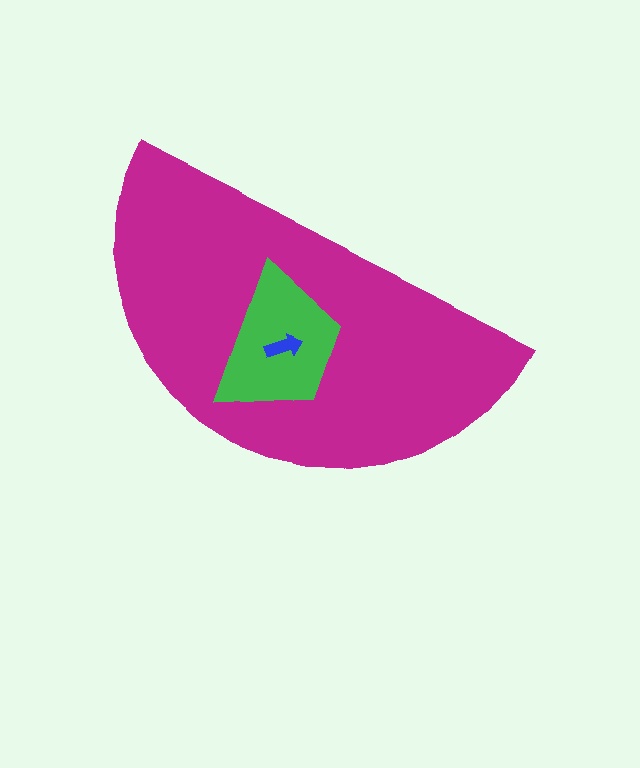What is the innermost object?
The blue arrow.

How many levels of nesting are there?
3.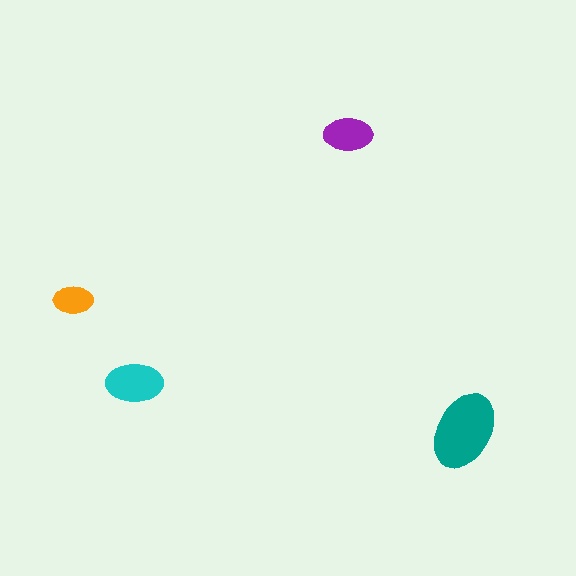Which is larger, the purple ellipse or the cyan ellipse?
The cyan one.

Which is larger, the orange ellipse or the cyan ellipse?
The cyan one.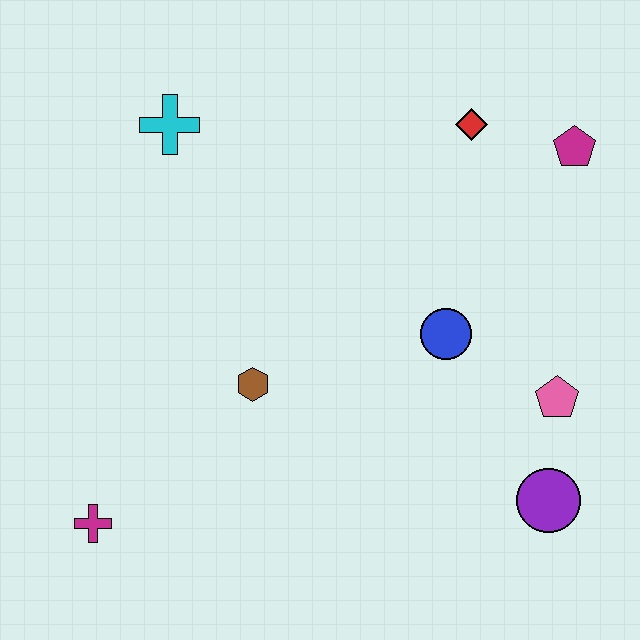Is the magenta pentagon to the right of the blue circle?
Yes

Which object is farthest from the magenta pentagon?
The magenta cross is farthest from the magenta pentagon.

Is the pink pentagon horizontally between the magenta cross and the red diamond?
No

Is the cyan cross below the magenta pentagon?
No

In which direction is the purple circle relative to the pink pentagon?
The purple circle is below the pink pentagon.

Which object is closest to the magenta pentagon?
The red diamond is closest to the magenta pentagon.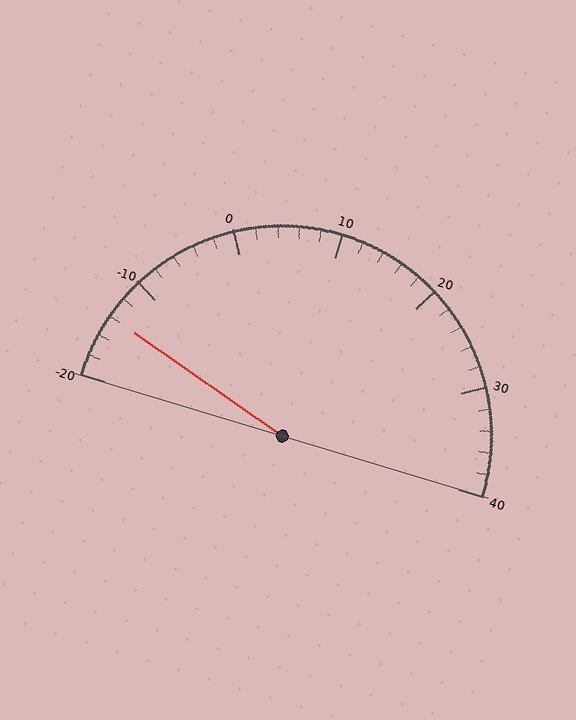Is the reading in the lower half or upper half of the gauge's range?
The reading is in the lower half of the range (-20 to 40).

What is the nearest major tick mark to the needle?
The nearest major tick mark is -10.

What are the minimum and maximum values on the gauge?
The gauge ranges from -20 to 40.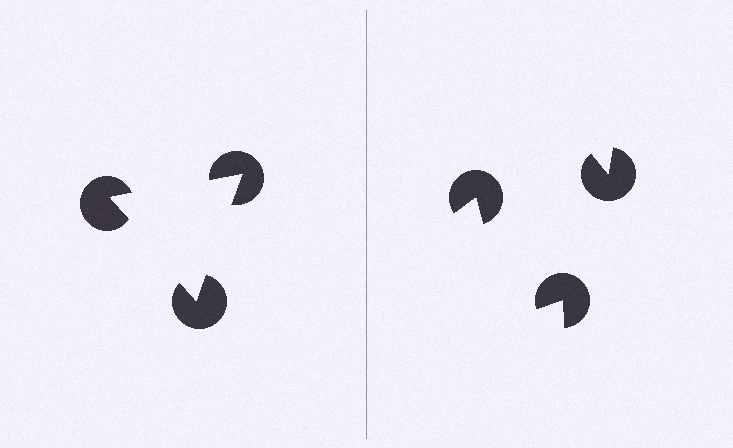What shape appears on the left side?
An illusory triangle.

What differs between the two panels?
The pac-man discs are positioned identically on both sides; only the wedge orientations differ. On the left they align to a triangle; on the right they are misaligned.